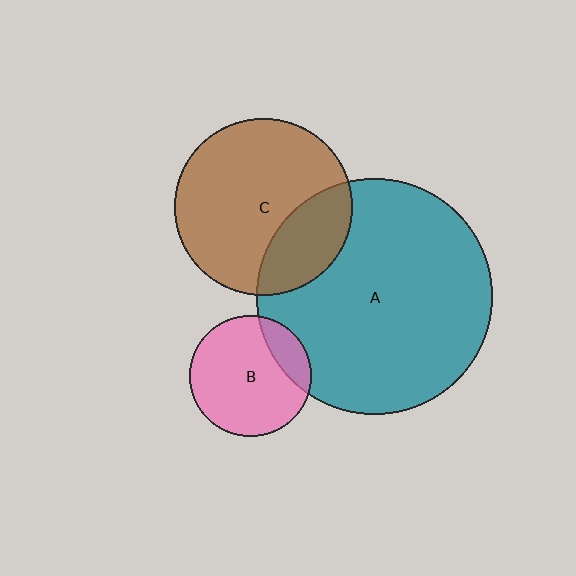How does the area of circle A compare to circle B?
Approximately 3.8 times.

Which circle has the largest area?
Circle A (teal).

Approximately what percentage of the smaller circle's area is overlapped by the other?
Approximately 15%.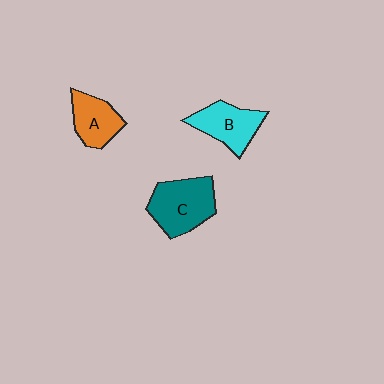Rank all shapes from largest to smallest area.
From largest to smallest: C (teal), B (cyan), A (orange).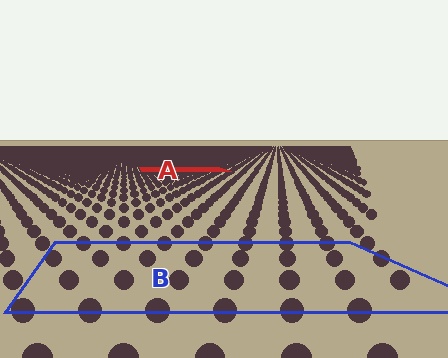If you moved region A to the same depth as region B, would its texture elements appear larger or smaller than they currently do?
They would appear larger. At a closer depth, the same texture elements are projected at a bigger on-screen size.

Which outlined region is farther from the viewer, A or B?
Region A is farther from the viewer — the texture elements inside it appear smaller and more densely packed.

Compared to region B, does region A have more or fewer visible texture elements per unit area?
Region A has more texture elements per unit area — they are packed more densely because it is farther away.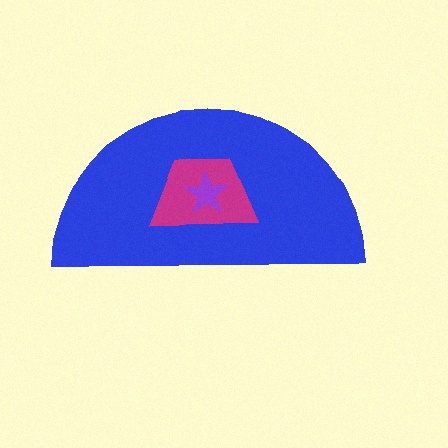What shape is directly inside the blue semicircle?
The magenta trapezoid.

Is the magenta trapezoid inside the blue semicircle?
Yes.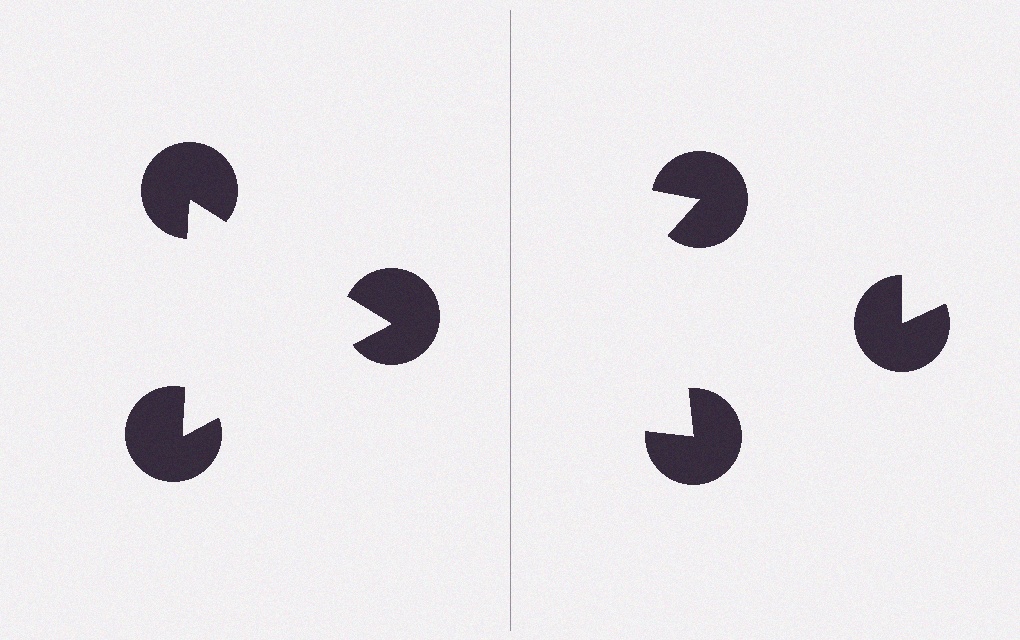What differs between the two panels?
The pac-man discs are positioned identically on both sides; only the wedge orientations differ. On the left they align to a triangle; on the right they are misaligned.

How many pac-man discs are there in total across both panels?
6 — 3 on each side.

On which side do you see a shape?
An illusory triangle appears on the left side. On the right side the wedge cuts are rotated, so no coherent shape forms.